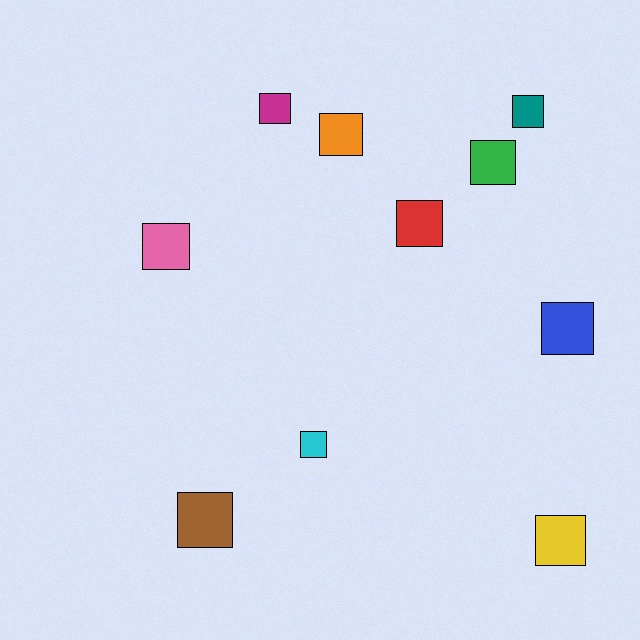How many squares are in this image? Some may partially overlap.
There are 10 squares.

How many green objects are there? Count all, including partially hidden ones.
There is 1 green object.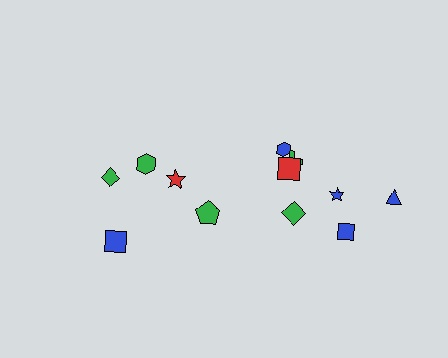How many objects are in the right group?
There are 7 objects.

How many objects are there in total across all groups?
There are 12 objects.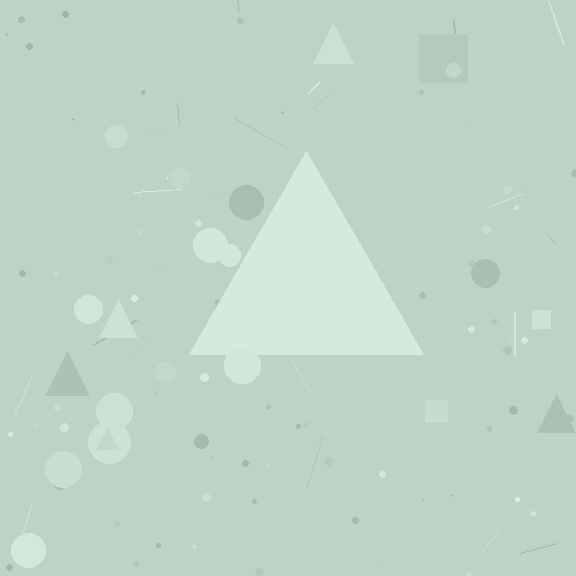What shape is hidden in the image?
A triangle is hidden in the image.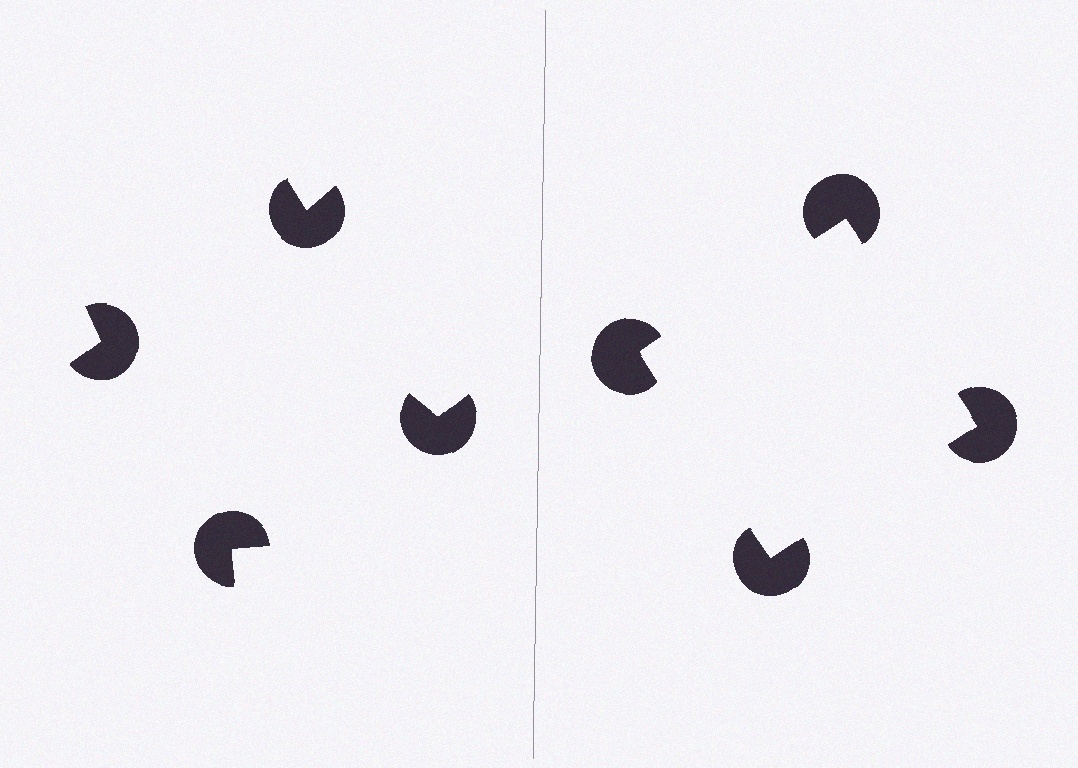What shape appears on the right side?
An illusory square.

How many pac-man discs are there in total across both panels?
8 — 4 on each side.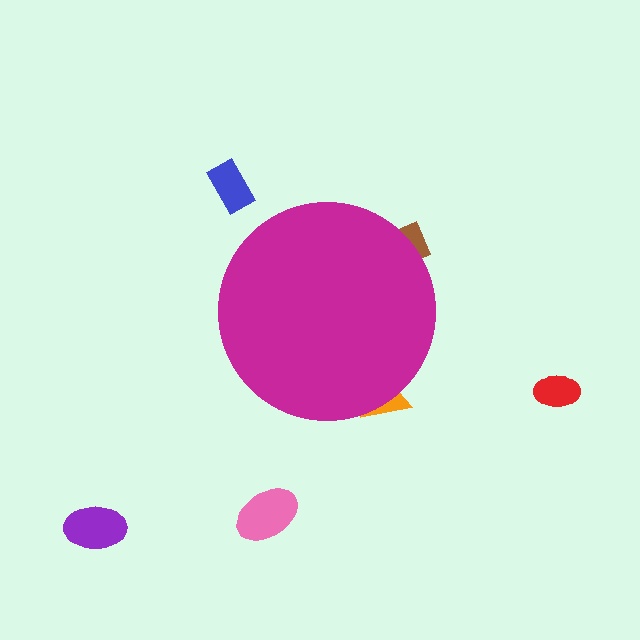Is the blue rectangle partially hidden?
No, the blue rectangle is fully visible.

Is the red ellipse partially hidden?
No, the red ellipse is fully visible.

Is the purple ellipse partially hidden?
No, the purple ellipse is fully visible.